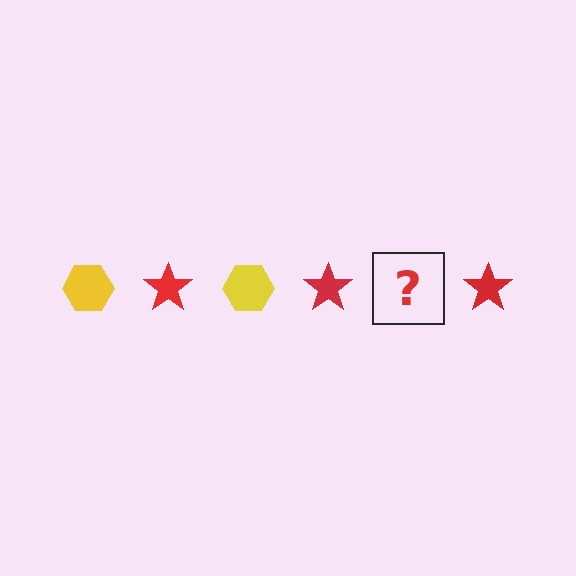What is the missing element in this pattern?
The missing element is a yellow hexagon.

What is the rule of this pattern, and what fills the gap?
The rule is that the pattern alternates between yellow hexagon and red star. The gap should be filled with a yellow hexagon.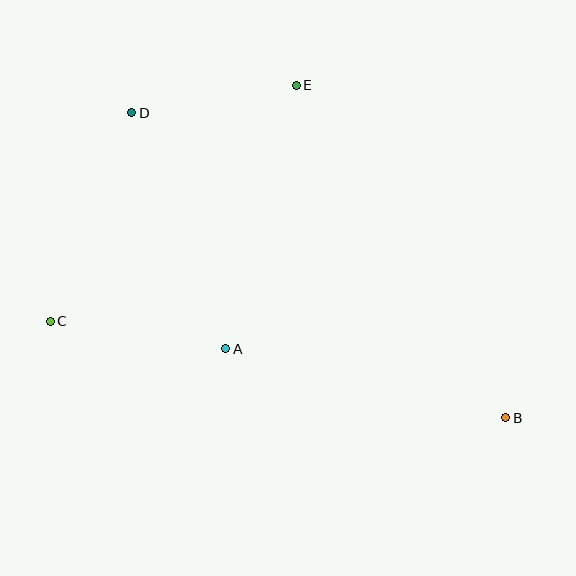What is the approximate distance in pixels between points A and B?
The distance between A and B is approximately 288 pixels.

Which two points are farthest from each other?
Points B and D are farthest from each other.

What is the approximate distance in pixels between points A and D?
The distance between A and D is approximately 254 pixels.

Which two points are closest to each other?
Points D and E are closest to each other.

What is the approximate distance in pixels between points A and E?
The distance between A and E is approximately 273 pixels.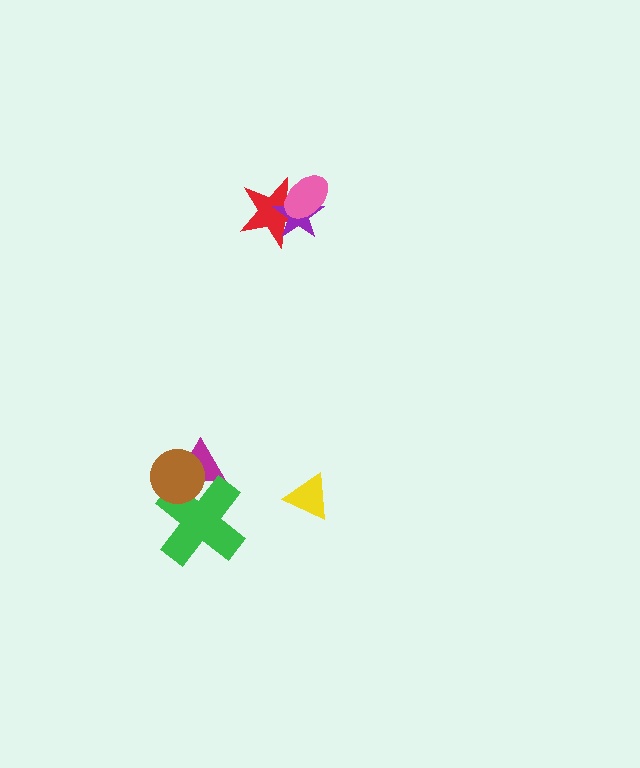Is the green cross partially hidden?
Yes, it is partially covered by another shape.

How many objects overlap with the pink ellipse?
2 objects overlap with the pink ellipse.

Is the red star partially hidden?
Yes, it is partially covered by another shape.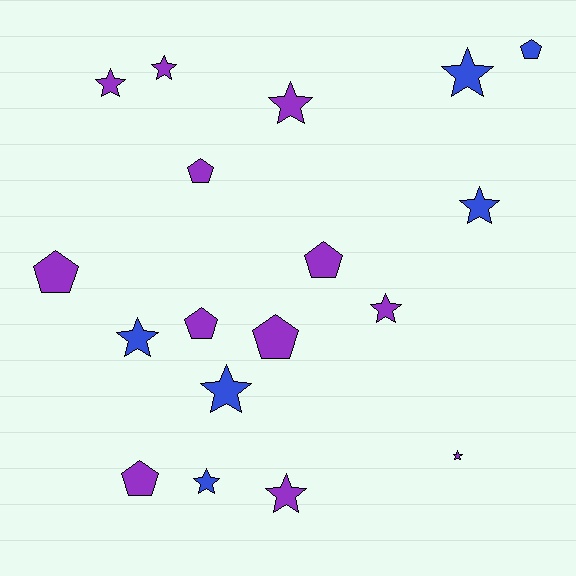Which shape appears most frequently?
Star, with 11 objects.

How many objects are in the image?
There are 18 objects.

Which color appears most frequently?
Purple, with 12 objects.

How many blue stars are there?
There are 5 blue stars.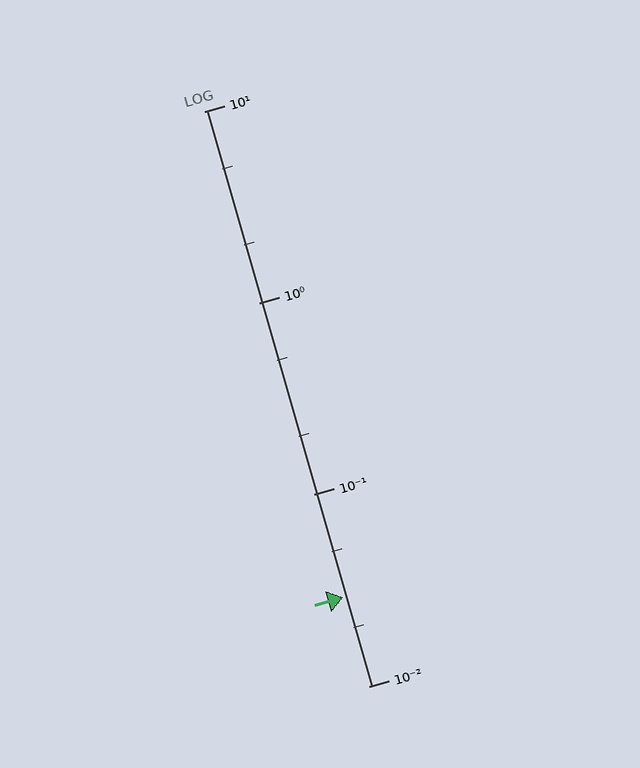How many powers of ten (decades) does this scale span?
The scale spans 3 decades, from 0.01 to 10.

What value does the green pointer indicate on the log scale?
The pointer indicates approximately 0.029.